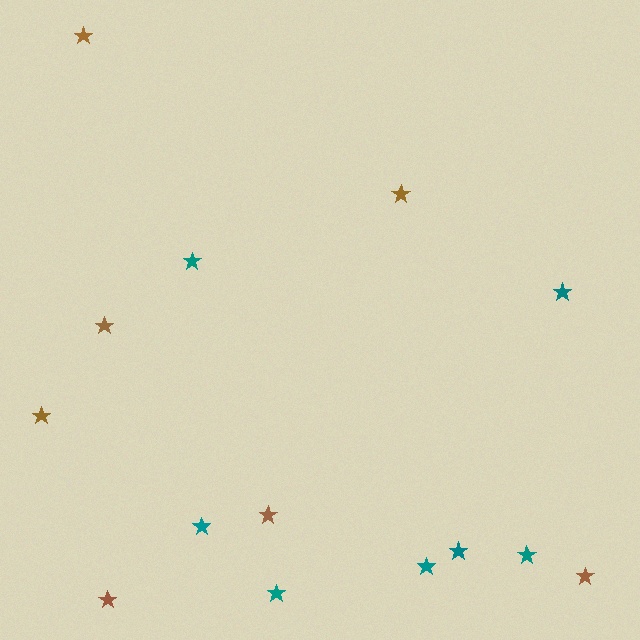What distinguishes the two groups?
There are 2 groups: one group of brown stars (7) and one group of teal stars (7).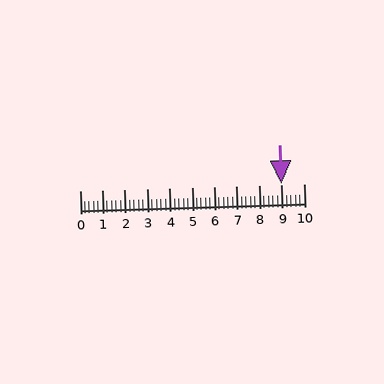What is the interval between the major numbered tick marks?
The major tick marks are spaced 1 units apart.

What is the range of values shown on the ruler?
The ruler shows values from 0 to 10.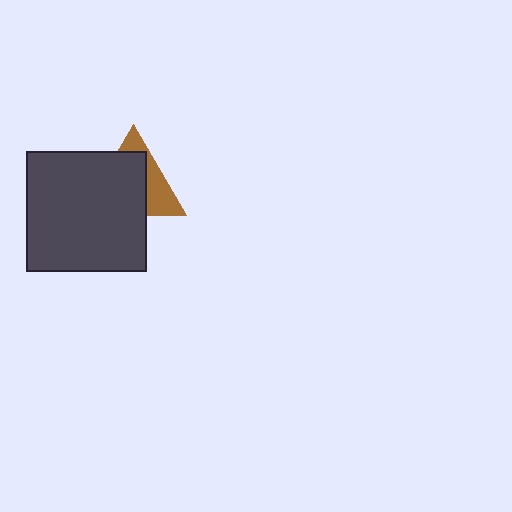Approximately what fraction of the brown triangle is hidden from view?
Roughly 64% of the brown triangle is hidden behind the dark gray square.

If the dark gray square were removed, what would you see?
You would see the complete brown triangle.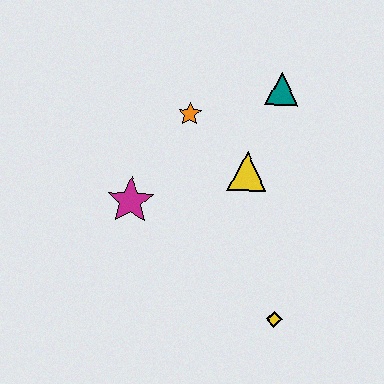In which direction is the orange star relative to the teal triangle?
The orange star is to the left of the teal triangle.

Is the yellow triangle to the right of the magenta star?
Yes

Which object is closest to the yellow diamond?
The yellow triangle is closest to the yellow diamond.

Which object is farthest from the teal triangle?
The yellow diamond is farthest from the teal triangle.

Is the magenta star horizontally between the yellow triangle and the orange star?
No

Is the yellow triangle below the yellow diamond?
No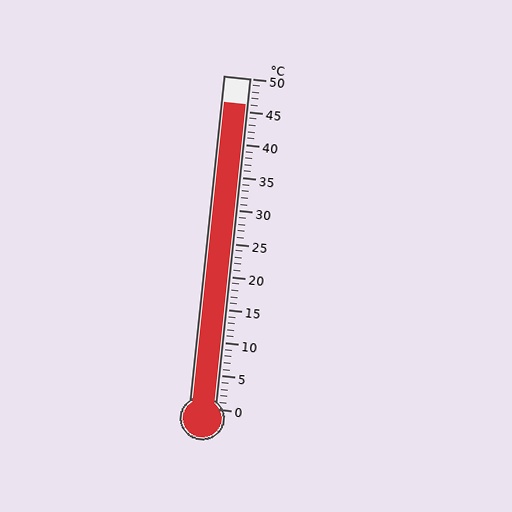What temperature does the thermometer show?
The thermometer shows approximately 46°C.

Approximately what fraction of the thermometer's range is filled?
The thermometer is filled to approximately 90% of its range.